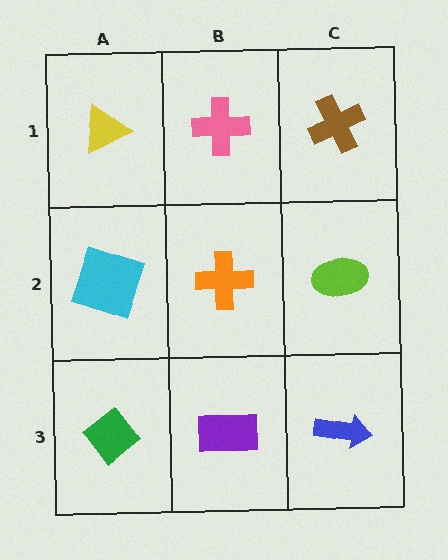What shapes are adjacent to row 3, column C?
A lime ellipse (row 2, column C), a purple rectangle (row 3, column B).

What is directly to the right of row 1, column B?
A brown cross.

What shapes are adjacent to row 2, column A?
A yellow triangle (row 1, column A), a green diamond (row 3, column A), an orange cross (row 2, column B).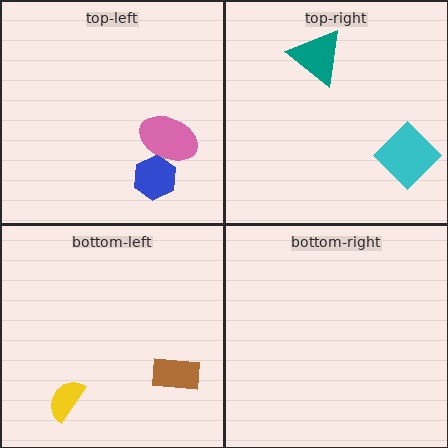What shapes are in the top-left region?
The blue hexagon, the pink ellipse.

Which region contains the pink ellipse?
The top-left region.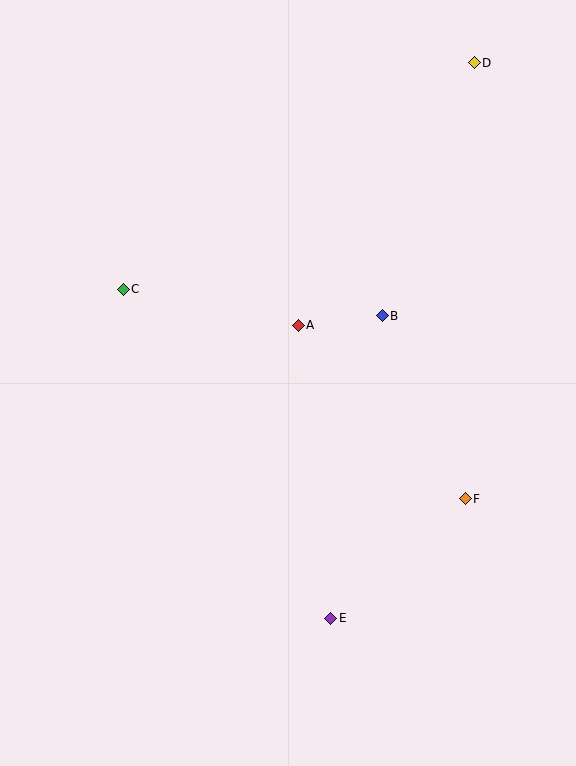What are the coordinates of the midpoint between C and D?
The midpoint between C and D is at (299, 176).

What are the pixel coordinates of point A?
Point A is at (298, 325).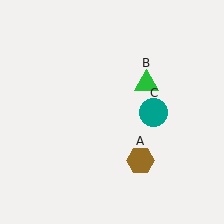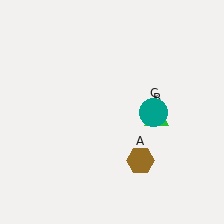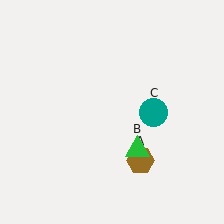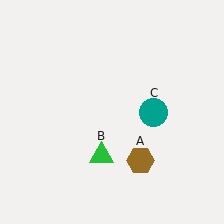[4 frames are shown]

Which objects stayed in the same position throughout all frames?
Brown hexagon (object A) and teal circle (object C) remained stationary.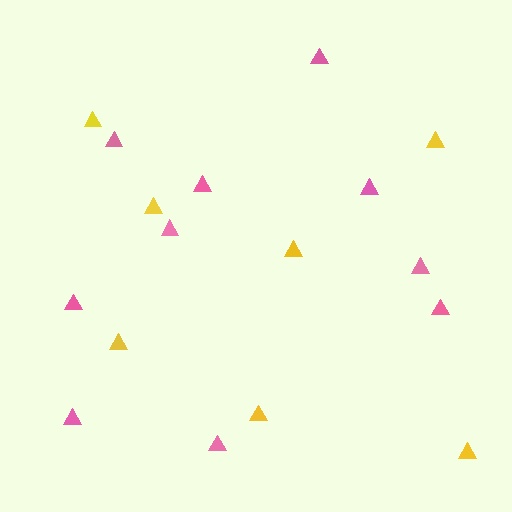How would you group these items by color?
There are 2 groups: one group of yellow triangles (7) and one group of pink triangles (10).